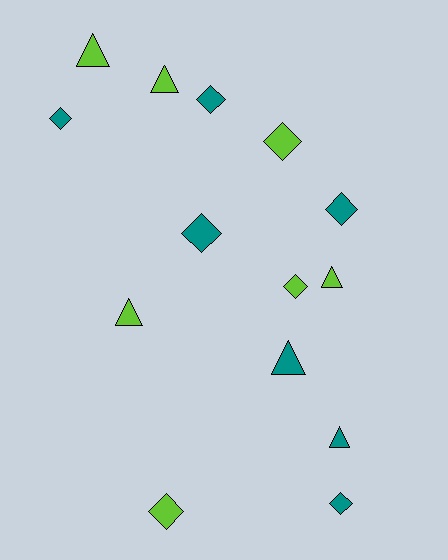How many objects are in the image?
There are 14 objects.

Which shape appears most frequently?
Diamond, with 8 objects.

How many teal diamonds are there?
There are 5 teal diamonds.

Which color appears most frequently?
Lime, with 7 objects.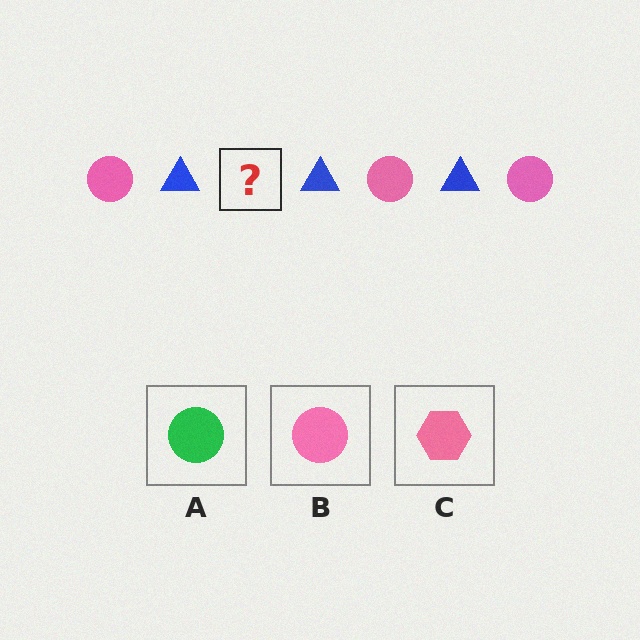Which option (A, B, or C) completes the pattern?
B.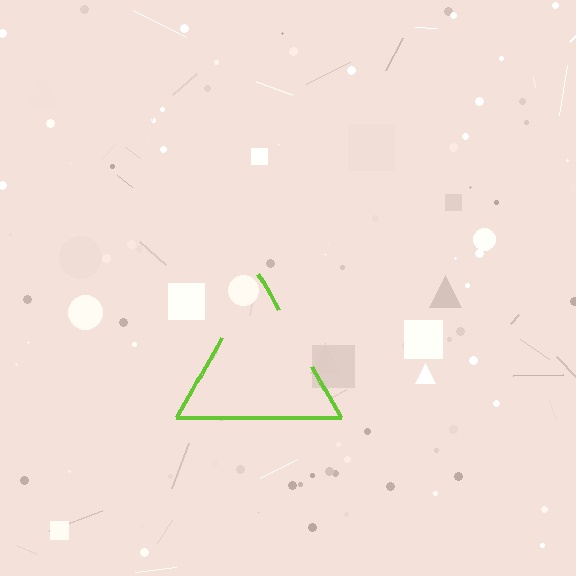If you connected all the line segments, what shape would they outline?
They would outline a triangle.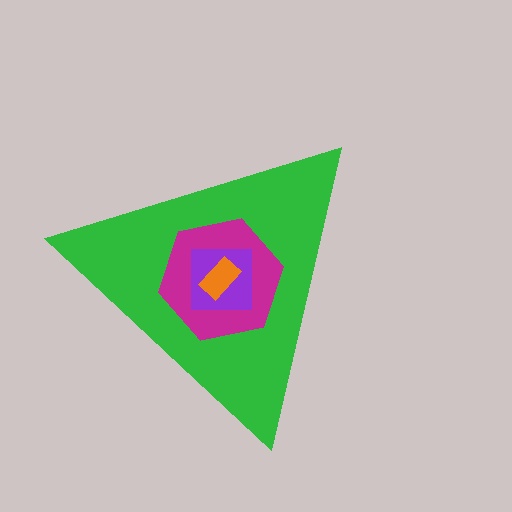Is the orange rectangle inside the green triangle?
Yes.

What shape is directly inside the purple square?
The orange rectangle.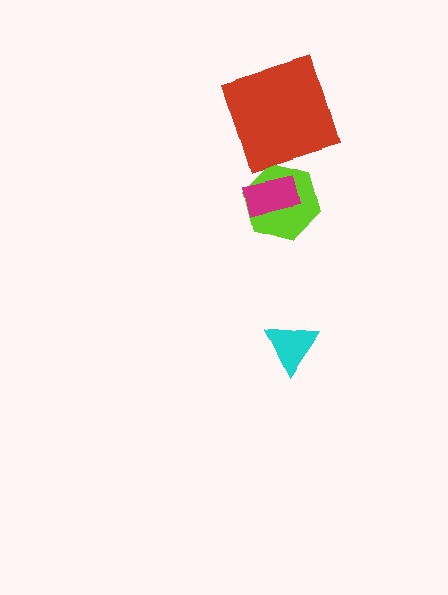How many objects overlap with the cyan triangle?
0 objects overlap with the cyan triangle.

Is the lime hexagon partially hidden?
Yes, it is partially covered by another shape.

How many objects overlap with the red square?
0 objects overlap with the red square.